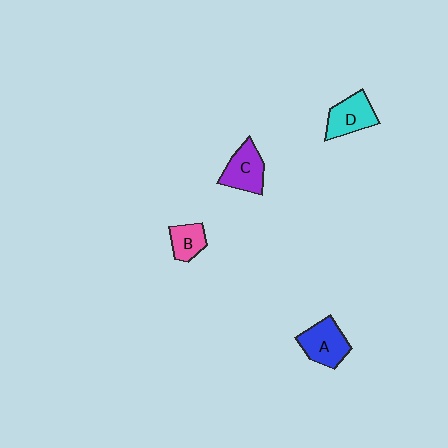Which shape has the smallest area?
Shape B (pink).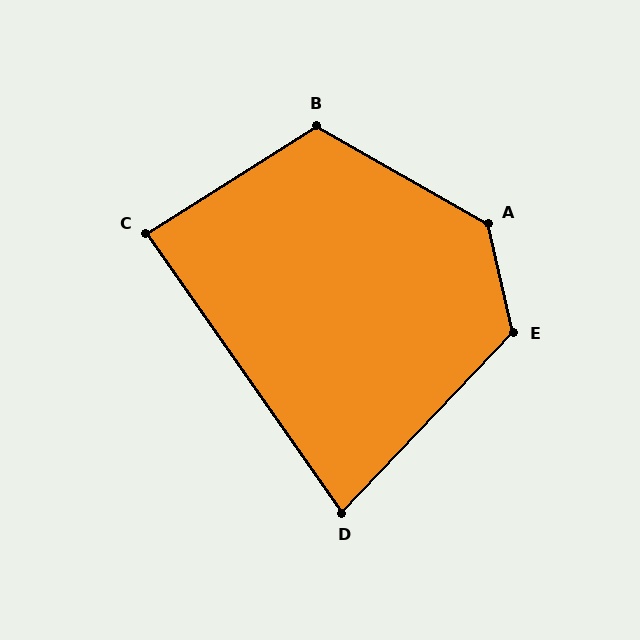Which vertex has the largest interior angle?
A, at approximately 133 degrees.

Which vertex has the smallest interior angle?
D, at approximately 79 degrees.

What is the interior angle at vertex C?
Approximately 87 degrees (approximately right).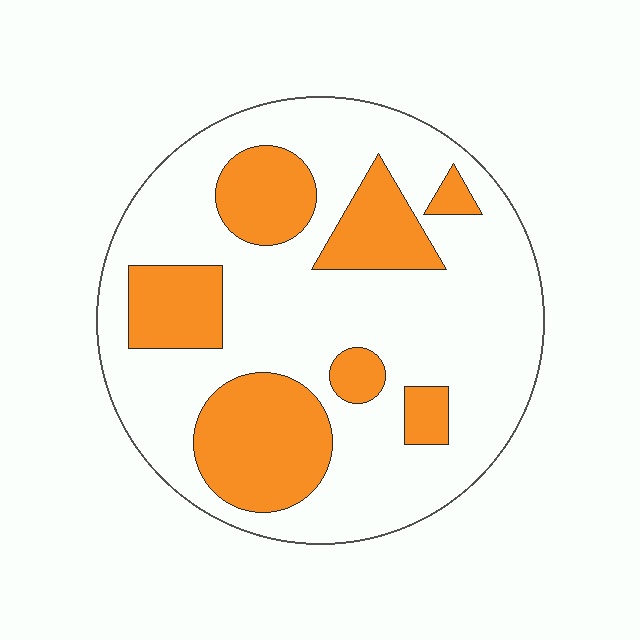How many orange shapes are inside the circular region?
7.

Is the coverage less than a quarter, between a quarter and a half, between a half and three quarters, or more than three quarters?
Between a quarter and a half.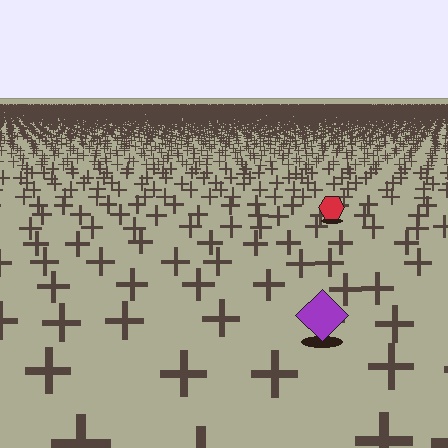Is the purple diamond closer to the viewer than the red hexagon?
Yes. The purple diamond is closer — you can tell from the texture gradient: the ground texture is coarser near it.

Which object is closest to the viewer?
The purple diamond is closest. The texture marks near it are larger and more spread out.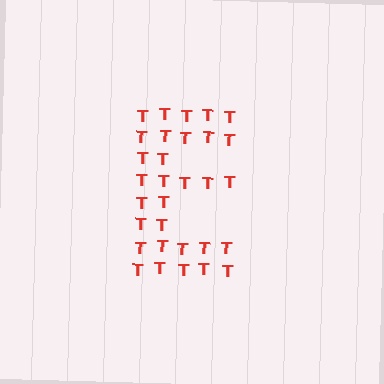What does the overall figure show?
The overall figure shows the letter E.